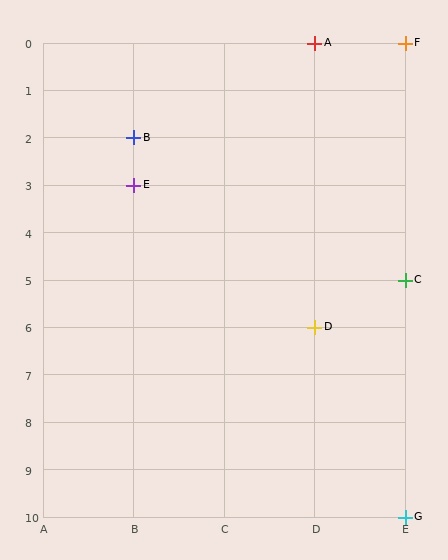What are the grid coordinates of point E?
Point E is at grid coordinates (B, 3).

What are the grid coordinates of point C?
Point C is at grid coordinates (E, 5).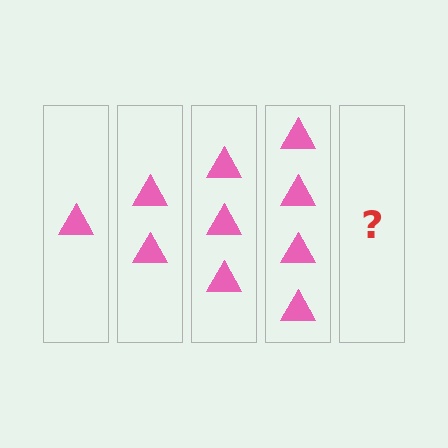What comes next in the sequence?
The next element should be 5 triangles.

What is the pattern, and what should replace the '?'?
The pattern is that each step adds one more triangle. The '?' should be 5 triangles.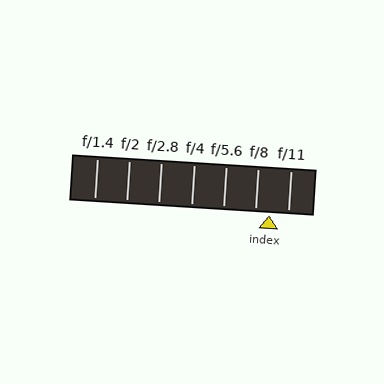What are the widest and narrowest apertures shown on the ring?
The widest aperture shown is f/1.4 and the narrowest is f/11.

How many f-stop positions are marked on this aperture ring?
There are 7 f-stop positions marked.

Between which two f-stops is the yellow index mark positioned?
The index mark is between f/8 and f/11.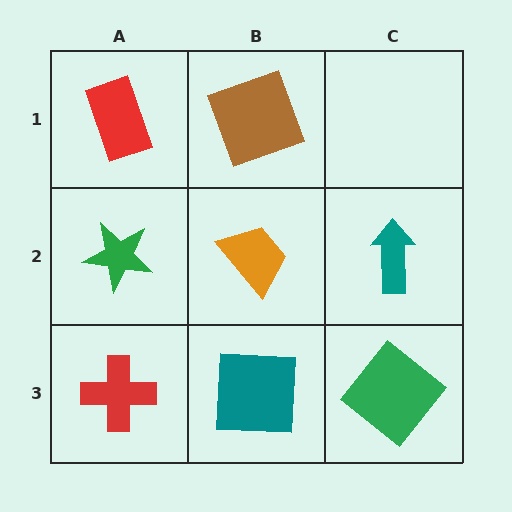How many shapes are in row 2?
3 shapes.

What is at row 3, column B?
A teal square.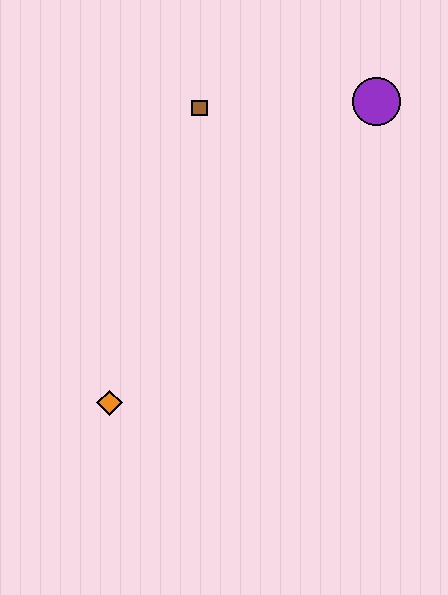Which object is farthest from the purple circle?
The orange diamond is farthest from the purple circle.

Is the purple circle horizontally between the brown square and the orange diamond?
No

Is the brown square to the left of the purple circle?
Yes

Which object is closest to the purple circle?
The brown square is closest to the purple circle.